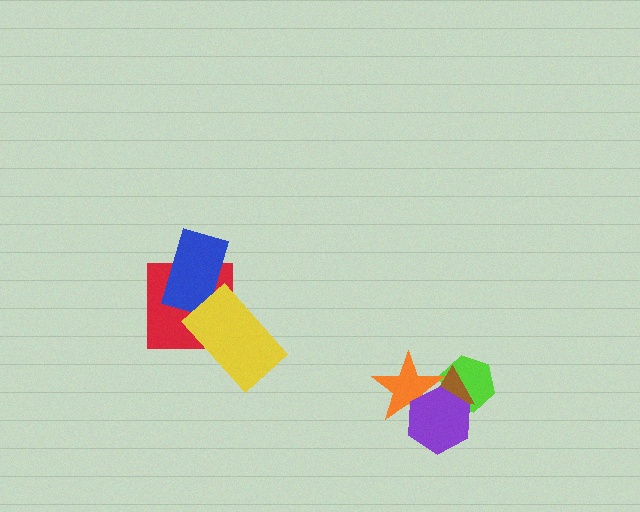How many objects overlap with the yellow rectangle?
2 objects overlap with the yellow rectangle.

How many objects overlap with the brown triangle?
3 objects overlap with the brown triangle.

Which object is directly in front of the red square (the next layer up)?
The blue rectangle is directly in front of the red square.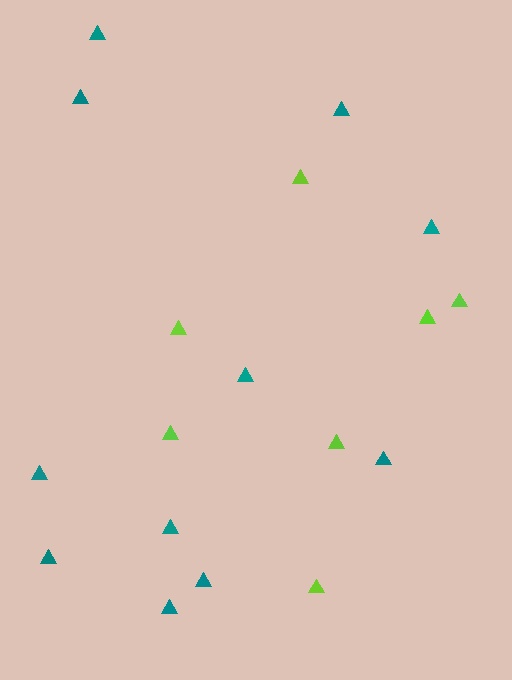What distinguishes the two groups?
There are 2 groups: one group of lime triangles (7) and one group of teal triangles (11).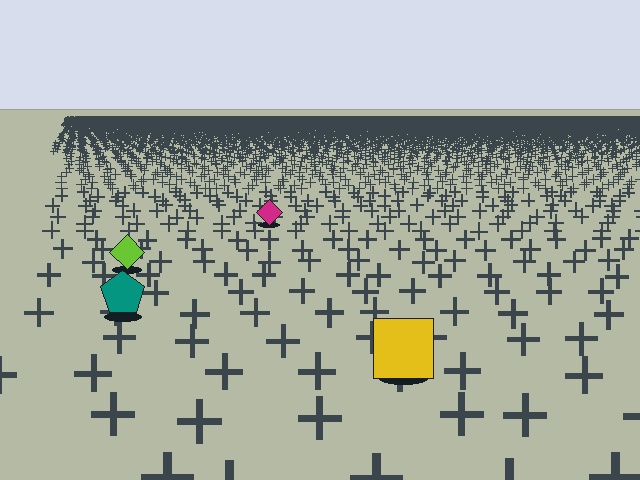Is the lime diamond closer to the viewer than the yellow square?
No. The yellow square is closer — you can tell from the texture gradient: the ground texture is coarser near it.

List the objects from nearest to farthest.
From nearest to farthest: the yellow square, the teal pentagon, the lime diamond, the magenta diamond.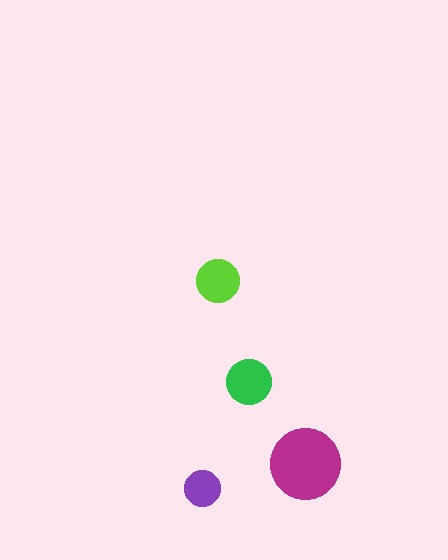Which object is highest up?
The lime circle is topmost.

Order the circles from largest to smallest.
the magenta one, the green one, the lime one, the purple one.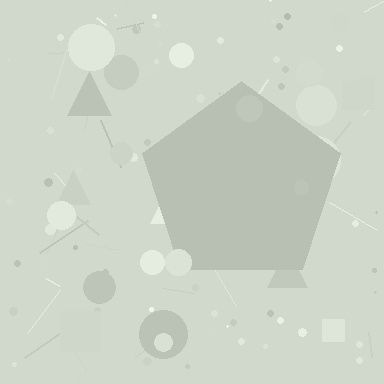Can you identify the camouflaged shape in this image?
The camouflaged shape is a pentagon.